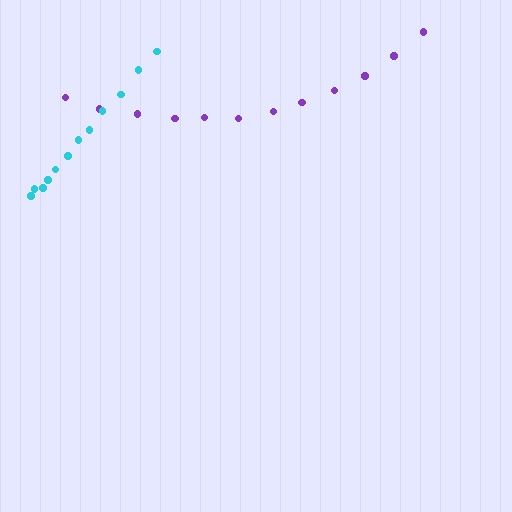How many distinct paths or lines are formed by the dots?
There are 2 distinct paths.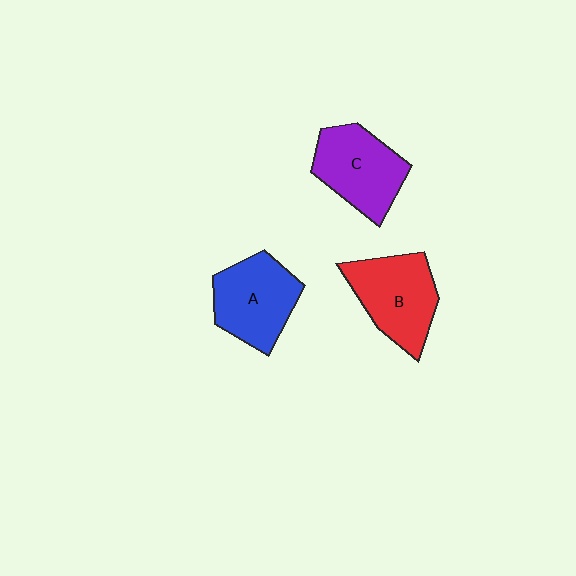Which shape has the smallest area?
Shape C (purple).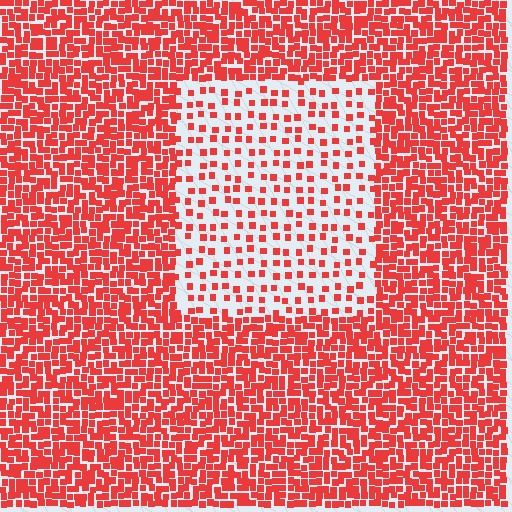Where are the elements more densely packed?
The elements are more densely packed outside the rectangle boundary.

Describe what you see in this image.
The image contains small red elements arranged at two different densities. A rectangle-shaped region is visible where the elements are less densely packed than the surrounding area.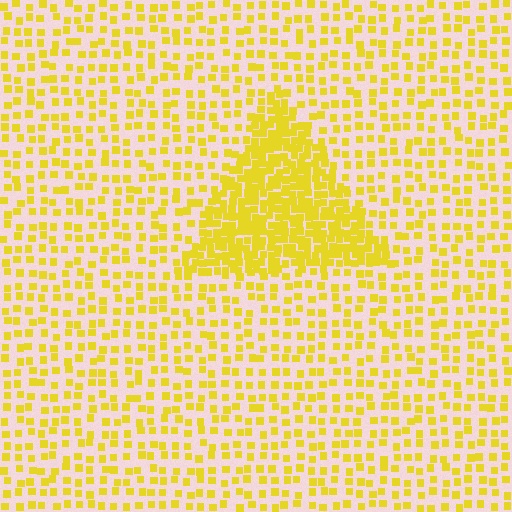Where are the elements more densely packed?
The elements are more densely packed inside the triangle boundary.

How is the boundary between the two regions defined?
The boundary is defined by a change in element density (approximately 2.6x ratio). All elements are the same color, size, and shape.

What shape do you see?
I see a triangle.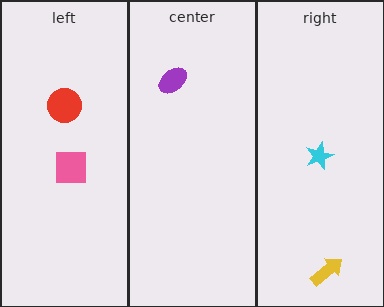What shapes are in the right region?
The cyan star, the yellow arrow.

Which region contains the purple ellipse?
The center region.